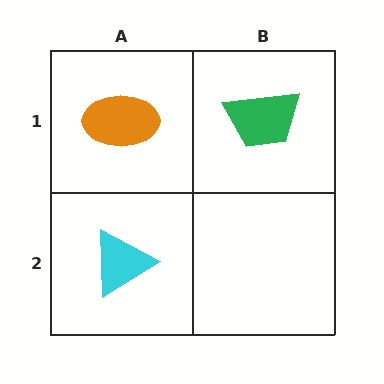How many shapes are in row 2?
1 shape.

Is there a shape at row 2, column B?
No, that cell is empty.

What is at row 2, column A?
A cyan triangle.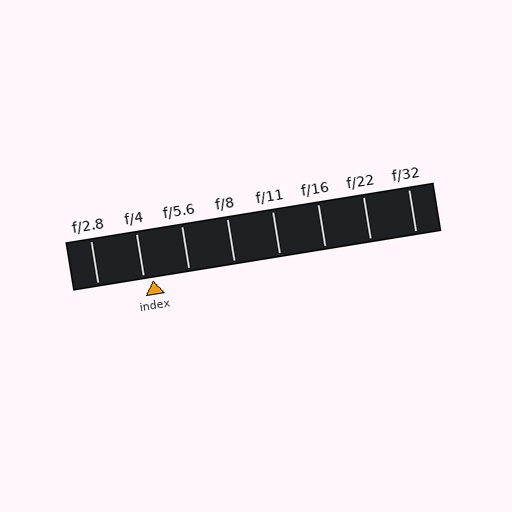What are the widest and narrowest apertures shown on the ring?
The widest aperture shown is f/2.8 and the narrowest is f/32.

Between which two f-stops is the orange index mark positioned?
The index mark is between f/4 and f/5.6.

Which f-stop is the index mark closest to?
The index mark is closest to f/4.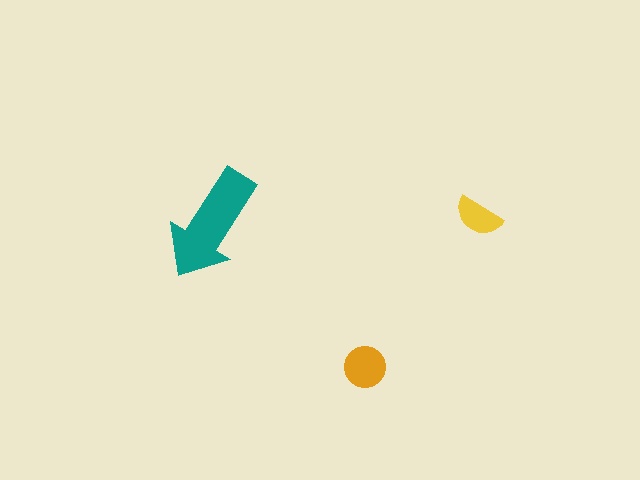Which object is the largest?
The teal arrow.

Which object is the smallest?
The yellow semicircle.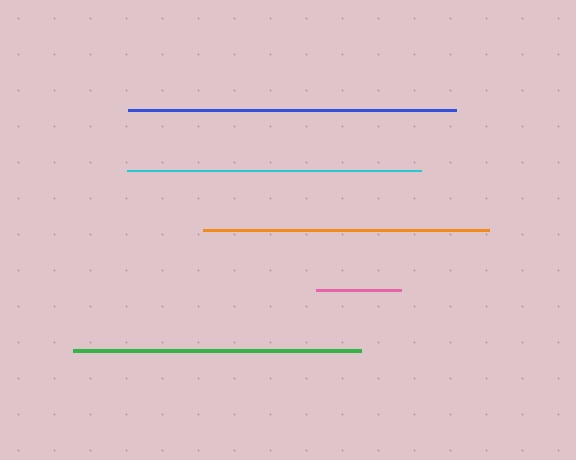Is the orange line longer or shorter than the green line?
The green line is longer than the orange line.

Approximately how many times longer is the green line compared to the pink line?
The green line is approximately 3.4 times the length of the pink line.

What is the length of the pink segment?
The pink segment is approximately 85 pixels long.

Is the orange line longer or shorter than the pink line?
The orange line is longer than the pink line.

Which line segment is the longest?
The blue line is the longest at approximately 328 pixels.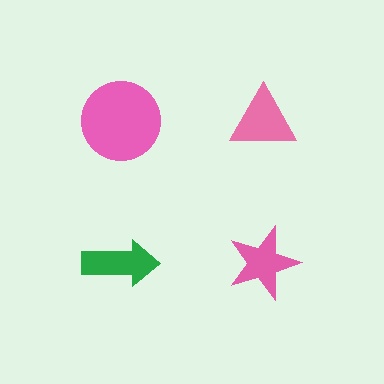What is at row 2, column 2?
A pink star.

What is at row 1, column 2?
A pink triangle.